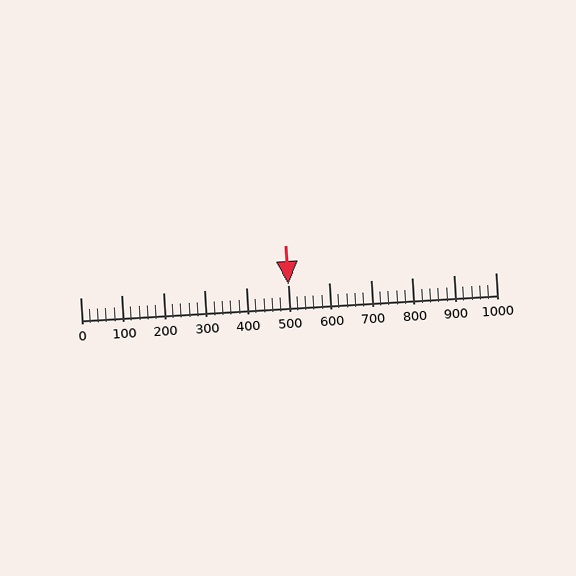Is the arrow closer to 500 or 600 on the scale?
The arrow is closer to 500.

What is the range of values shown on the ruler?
The ruler shows values from 0 to 1000.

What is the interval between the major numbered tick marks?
The major tick marks are spaced 100 units apart.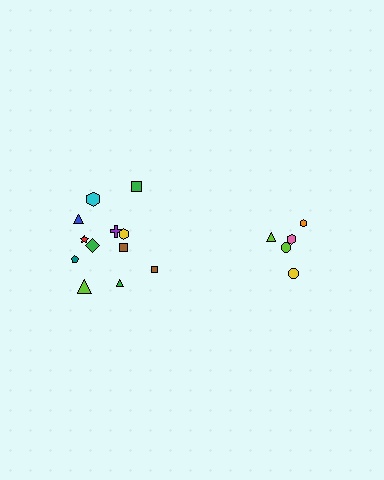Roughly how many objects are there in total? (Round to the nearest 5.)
Roughly 15 objects in total.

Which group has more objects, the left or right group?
The left group.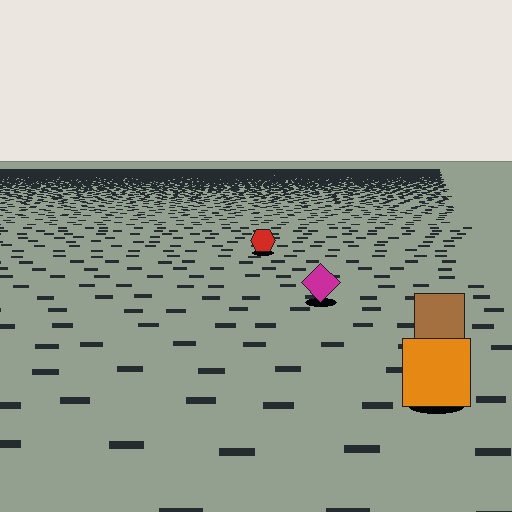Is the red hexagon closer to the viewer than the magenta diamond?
No. The magenta diamond is closer — you can tell from the texture gradient: the ground texture is coarser near it.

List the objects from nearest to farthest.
From nearest to farthest: the orange square, the brown square, the magenta diamond, the red hexagon.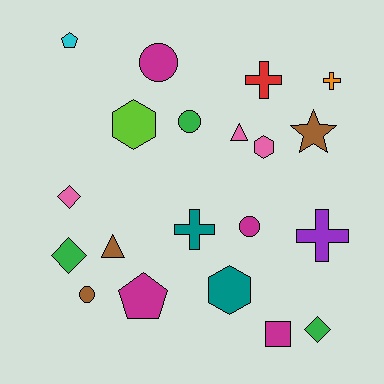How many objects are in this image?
There are 20 objects.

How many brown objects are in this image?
There are 3 brown objects.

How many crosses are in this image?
There are 4 crosses.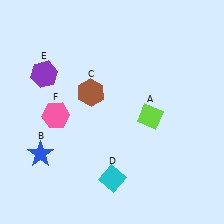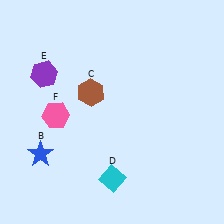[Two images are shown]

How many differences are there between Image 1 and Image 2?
There is 1 difference between the two images.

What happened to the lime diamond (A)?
The lime diamond (A) was removed in Image 2. It was in the bottom-right area of Image 1.